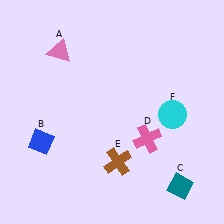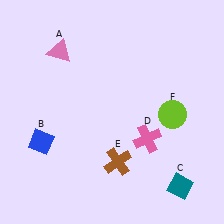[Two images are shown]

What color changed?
The circle (F) changed from cyan in Image 1 to lime in Image 2.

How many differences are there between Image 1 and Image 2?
There is 1 difference between the two images.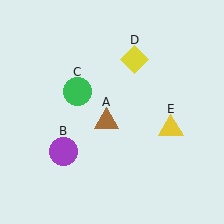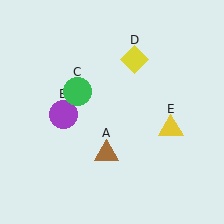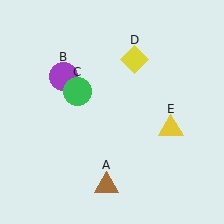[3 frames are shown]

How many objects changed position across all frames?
2 objects changed position: brown triangle (object A), purple circle (object B).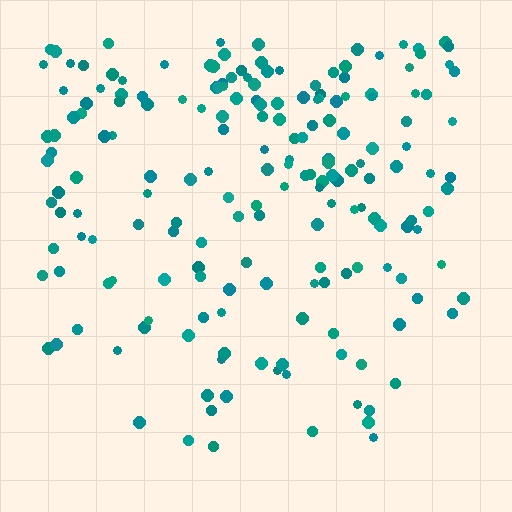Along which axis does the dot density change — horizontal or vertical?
Vertical.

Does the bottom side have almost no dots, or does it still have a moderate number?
Still a moderate number, just noticeably fewer than the top.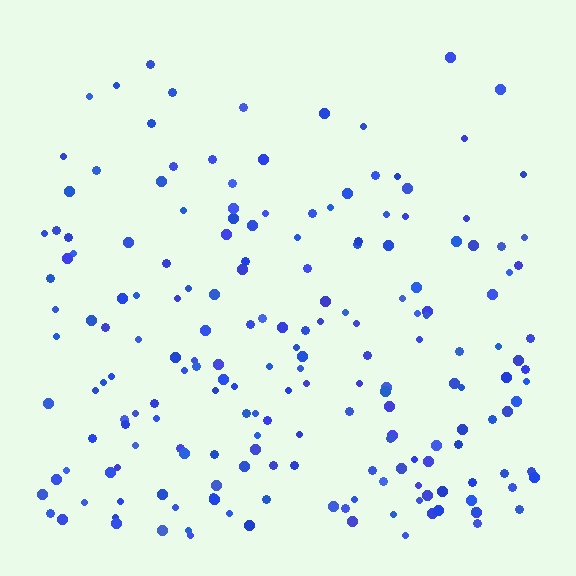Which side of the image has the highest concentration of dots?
The bottom.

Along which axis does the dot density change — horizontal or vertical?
Vertical.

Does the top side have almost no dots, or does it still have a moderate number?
Still a moderate number, just noticeably fewer than the bottom.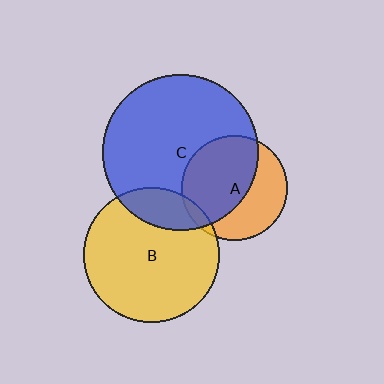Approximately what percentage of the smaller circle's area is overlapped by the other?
Approximately 20%.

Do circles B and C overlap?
Yes.